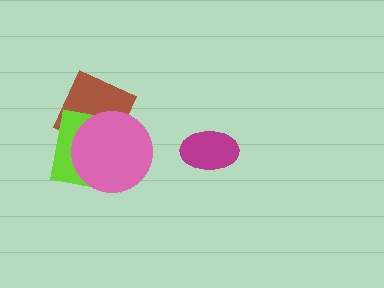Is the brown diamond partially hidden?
Yes, it is partially covered by another shape.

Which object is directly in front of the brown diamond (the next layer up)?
The lime square is directly in front of the brown diamond.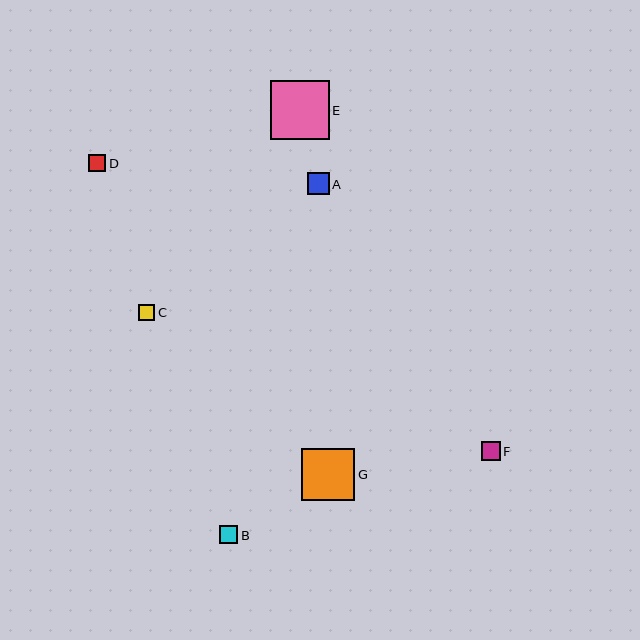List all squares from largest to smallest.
From largest to smallest: E, G, A, F, B, D, C.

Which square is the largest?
Square E is the largest with a size of approximately 59 pixels.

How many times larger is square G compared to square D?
Square G is approximately 3.1 times the size of square D.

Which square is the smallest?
Square C is the smallest with a size of approximately 16 pixels.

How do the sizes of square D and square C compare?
Square D and square C are approximately the same size.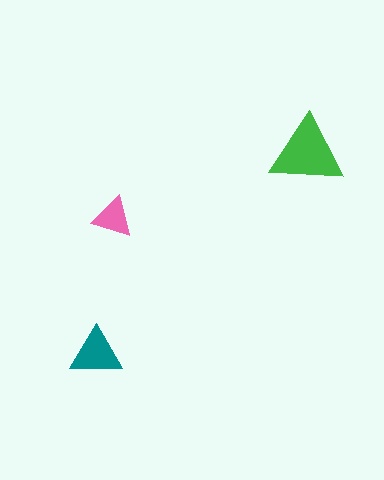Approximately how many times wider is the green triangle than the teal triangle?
About 1.5 times wider.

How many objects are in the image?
There are 3 objects in the image.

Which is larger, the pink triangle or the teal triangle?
The teal one.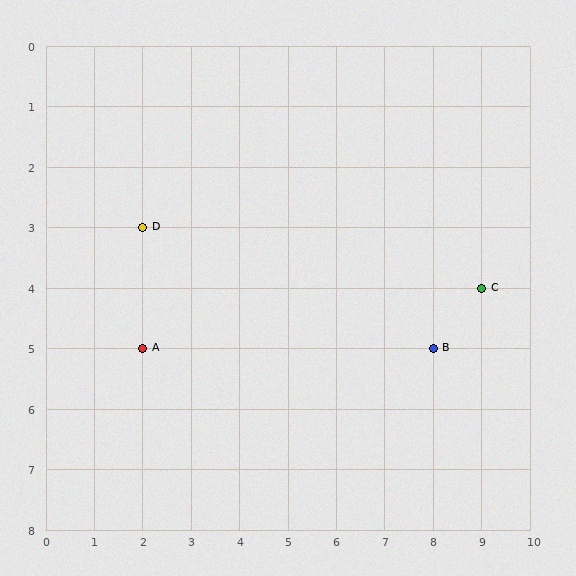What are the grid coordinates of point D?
Point D is at grid coordinates (2, 3).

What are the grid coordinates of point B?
Point B is at grid coordinates (8, 5).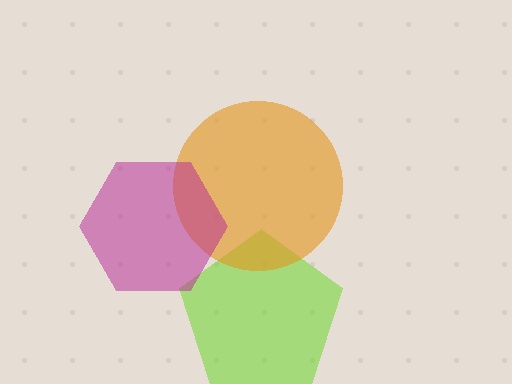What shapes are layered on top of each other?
The layered shapes are: a lime pentagon, an orange circle, a magenta hexagon.